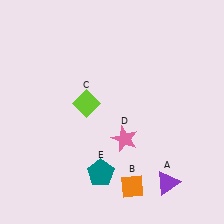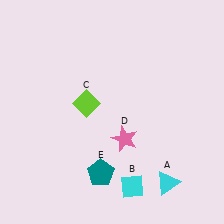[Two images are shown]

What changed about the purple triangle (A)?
In Image 1, A is purple. In Image 2, it changed to cyan.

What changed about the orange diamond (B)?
In Image 1, B is orange. In Image 2, it changed to cyan.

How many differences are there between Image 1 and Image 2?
There are 2 differences between the two images.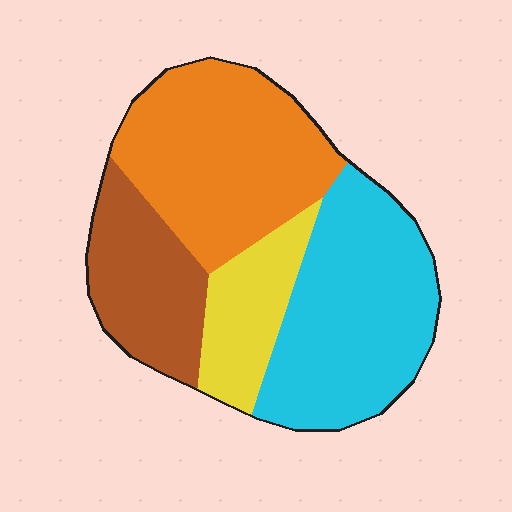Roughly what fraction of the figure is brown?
Brown takes up about one fifth (1/5) of the figure.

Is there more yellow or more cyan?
Cyan.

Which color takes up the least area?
Yellow, at roughly 15%.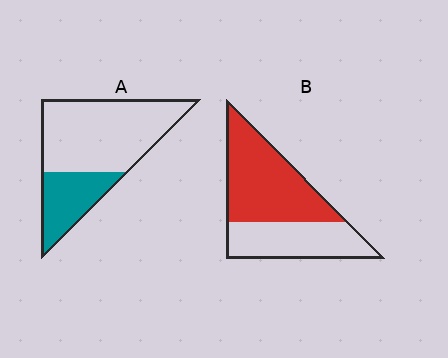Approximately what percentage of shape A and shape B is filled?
A is approximately 30% and B is approximately 60%.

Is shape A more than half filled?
No.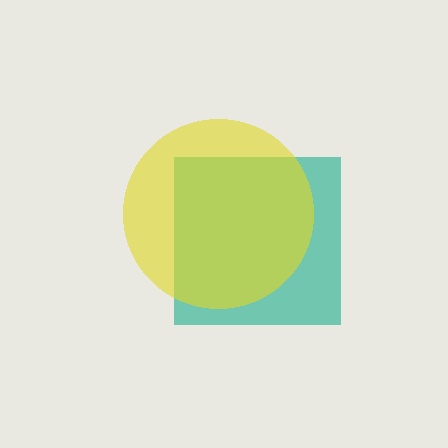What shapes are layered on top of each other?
The layered shapes are: a teal square, a yellow circle.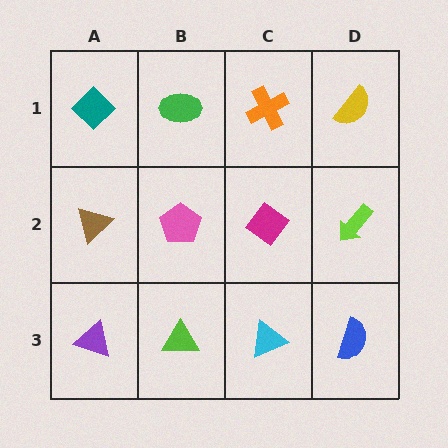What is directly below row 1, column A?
A brown triangle.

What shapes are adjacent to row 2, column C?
An orange cross (row 1, column C), a cyan triangle (row 3, column C), a pink pentagon (row 2, column B), a lime arrow (row 2, column D).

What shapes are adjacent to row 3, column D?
A lime arrow (row 2, column D), a cyan triangle (row 3, column C).